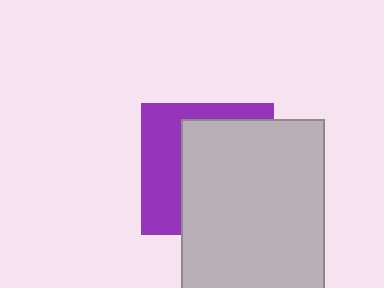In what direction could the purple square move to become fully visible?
The purple square could move left. That would shift it out from behind the light gray rectangle entirely.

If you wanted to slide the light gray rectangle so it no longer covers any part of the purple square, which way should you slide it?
Slide it right — that is the most direct way to separate the two shapes.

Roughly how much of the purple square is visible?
A small part of it is visible (roughly 39%).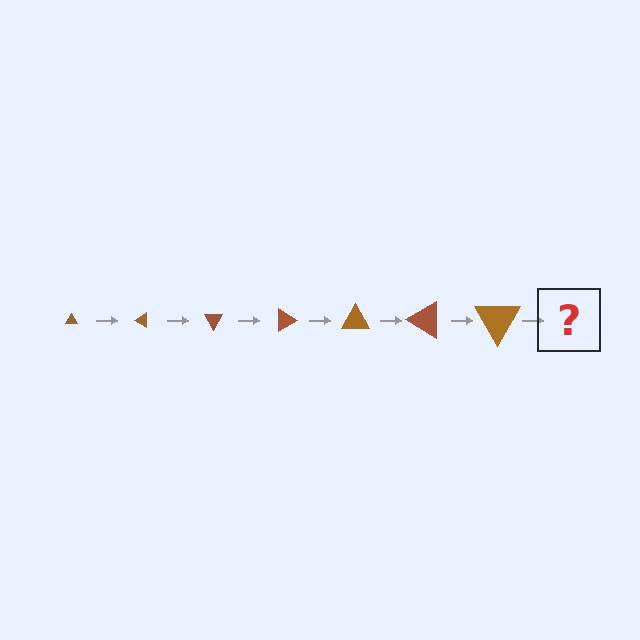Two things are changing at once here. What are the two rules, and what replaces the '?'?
The two rules are that the triangle grows larger each step and it rotates 30 degrees each step. The '?' should be a triangle, larger than the previous one and rotated 210 degrees from the start.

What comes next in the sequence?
The next element should be a triangle, larger than the previous one and rotated 210 degrees from the start.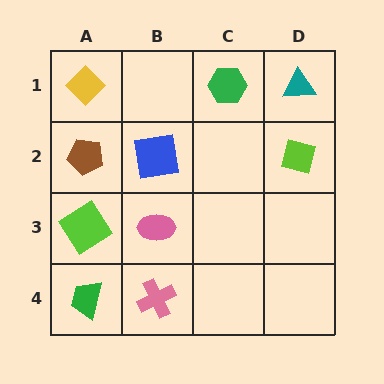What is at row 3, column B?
A pink ellipse.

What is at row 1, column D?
A teal triangle.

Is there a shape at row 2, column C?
No, that cell is empty.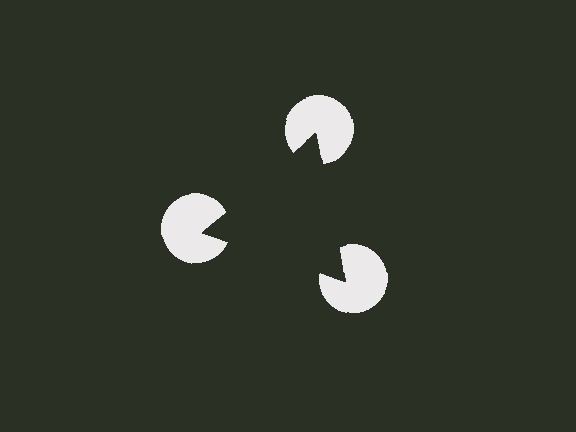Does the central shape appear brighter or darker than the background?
It typically appears slightly darker than the background, even though no actual brightness change is drawn.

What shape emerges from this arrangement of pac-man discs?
An illusory triangle — its edges are inferred from the aligned wedge cuts in the pac-man discs, not physically drawn.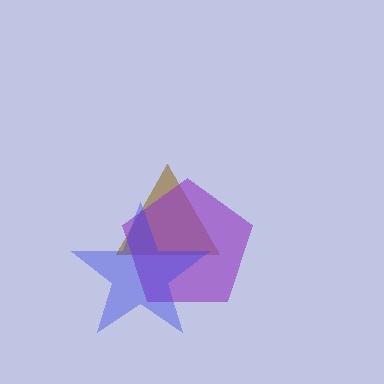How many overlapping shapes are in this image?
There are 3 overlapping shapes in the image.